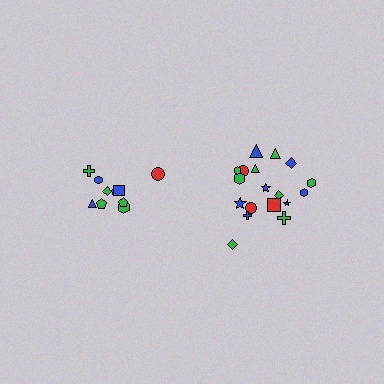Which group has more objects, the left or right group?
The right group.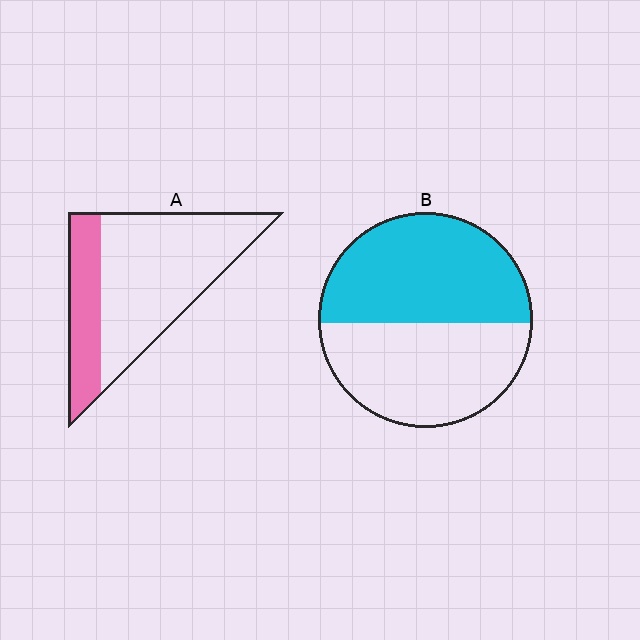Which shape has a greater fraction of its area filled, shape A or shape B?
Shape B.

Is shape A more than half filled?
No.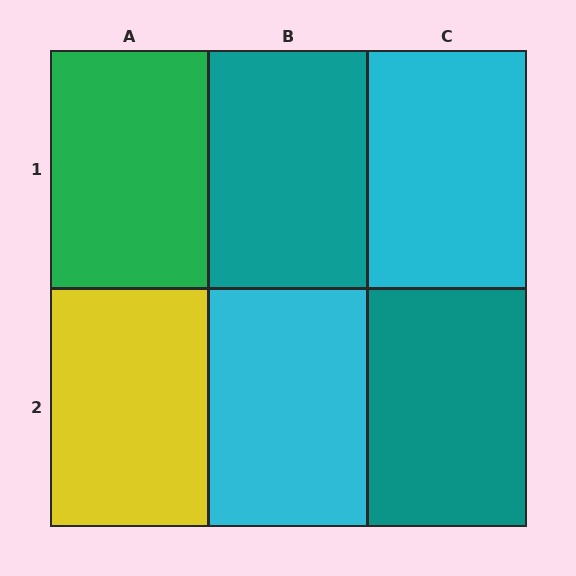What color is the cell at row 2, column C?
Teal.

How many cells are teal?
2 cells are teal.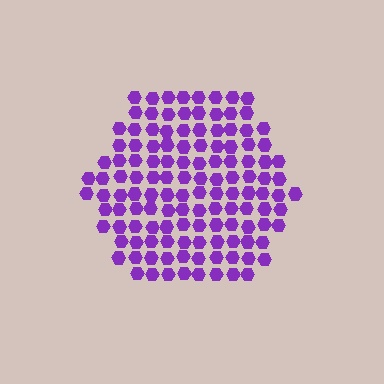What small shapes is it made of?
It is made of small hexagons.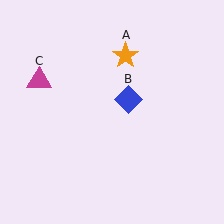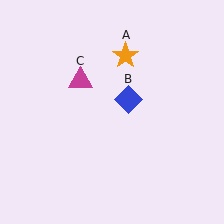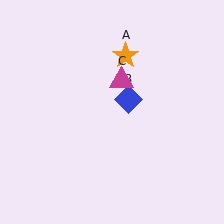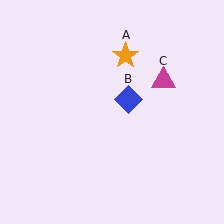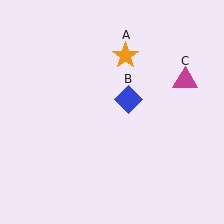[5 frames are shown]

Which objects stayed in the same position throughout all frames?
Orange star (object A) and blue diamond (object B) remained stationary.